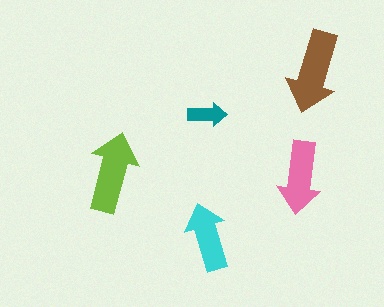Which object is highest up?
The brown arrow is topmost.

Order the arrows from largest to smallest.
the brown one, the lime one, the pink one, the cyan one, the teal one.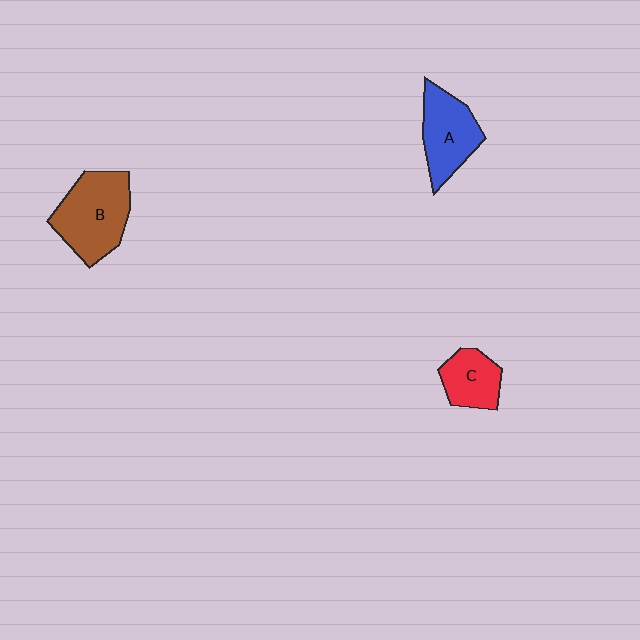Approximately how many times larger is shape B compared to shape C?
Approximately 1.8 times.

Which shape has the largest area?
Shape B (brown).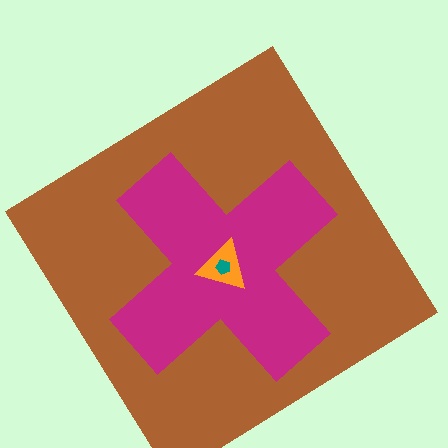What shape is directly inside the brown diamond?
The magenta cross.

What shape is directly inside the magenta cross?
The orange triangle.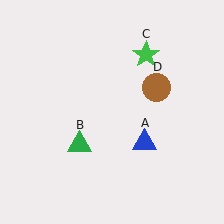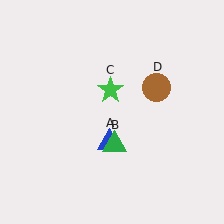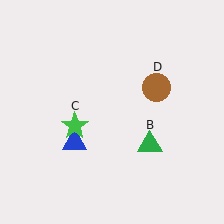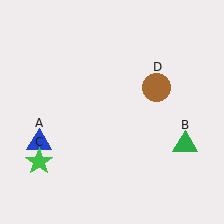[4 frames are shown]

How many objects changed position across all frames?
3 objects changed position: blue triangle (object A), green triangle (object B), green star (object C).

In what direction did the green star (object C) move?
The green star (object C) moved down and to the left.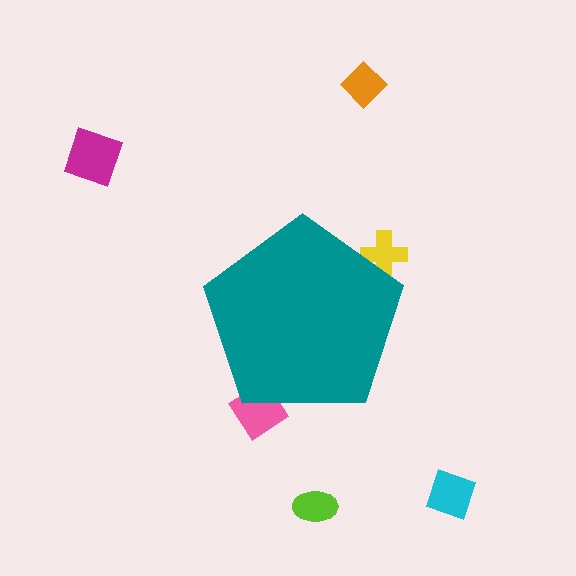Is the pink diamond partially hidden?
Yes, the pink diamond is partially hidden behind the teal pentagon.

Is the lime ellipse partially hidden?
No, the lime ellipse is fully visible.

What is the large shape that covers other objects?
A teal pentagon.